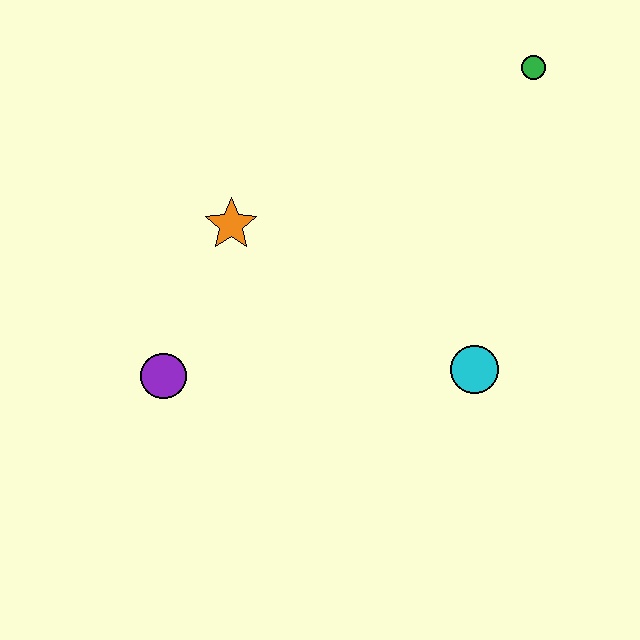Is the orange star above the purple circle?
Yes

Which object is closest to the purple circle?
The orange star is closest to the purple circle.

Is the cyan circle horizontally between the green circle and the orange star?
Yes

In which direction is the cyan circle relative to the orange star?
The cyan circle is to the right of the orange star.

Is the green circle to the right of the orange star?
Yes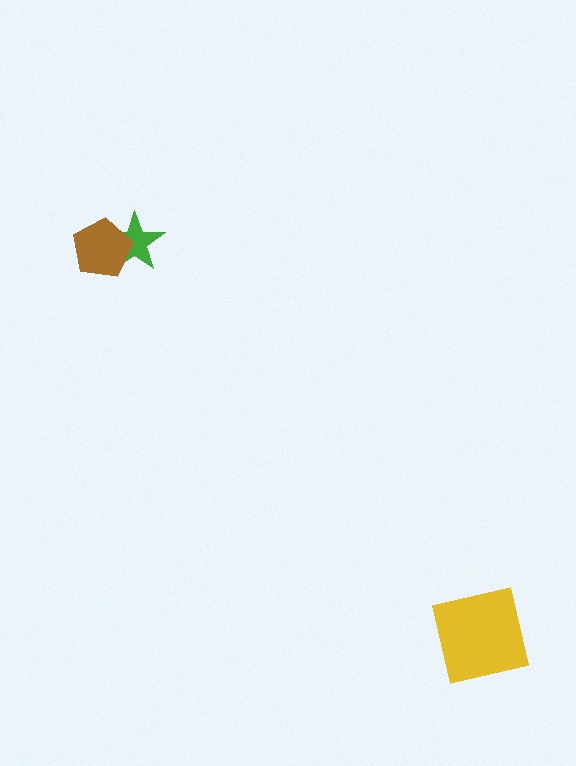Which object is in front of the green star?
The brown pentagon is in front of the green star.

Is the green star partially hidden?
Yes, it is partially covered by another shape.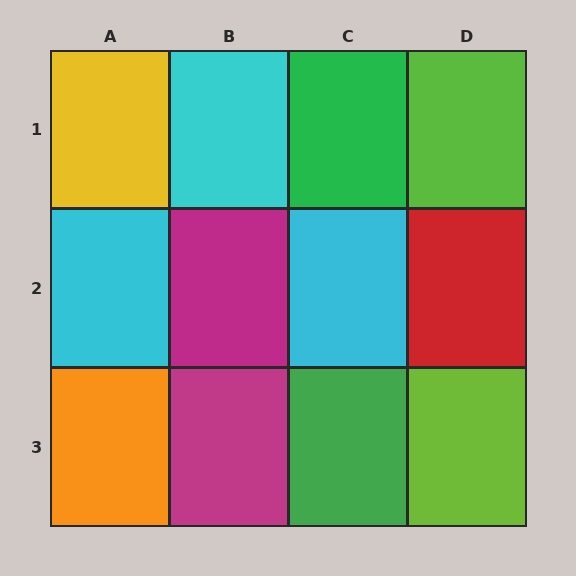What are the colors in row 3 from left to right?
Orange, magenta, green, lime.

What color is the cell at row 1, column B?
Cyan.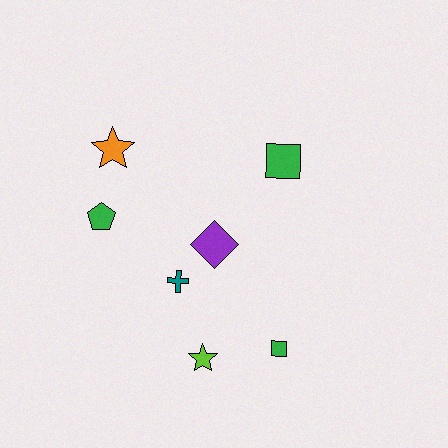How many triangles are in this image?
There are no triangles.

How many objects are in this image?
There are 7 objects.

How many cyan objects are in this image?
There are no cyan objects.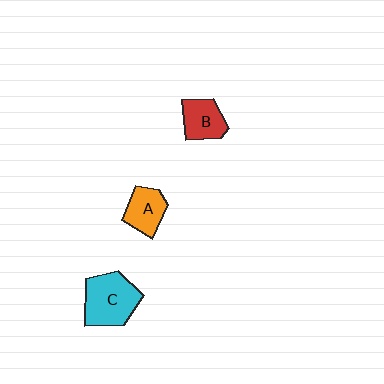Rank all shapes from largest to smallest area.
From largest to smallest: C (cyan), A (orange), B (red).